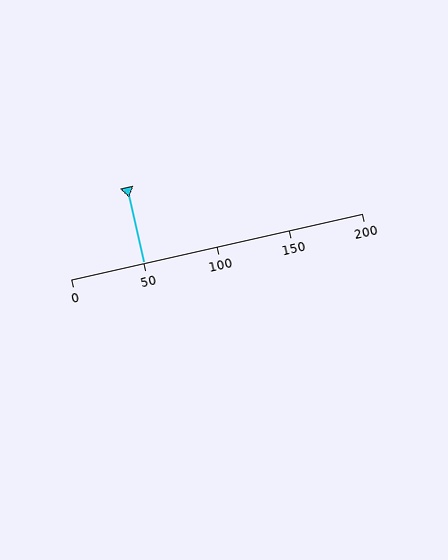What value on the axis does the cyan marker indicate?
The marker indicates approximately 50.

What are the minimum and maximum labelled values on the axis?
The axis runs from 0 to 200.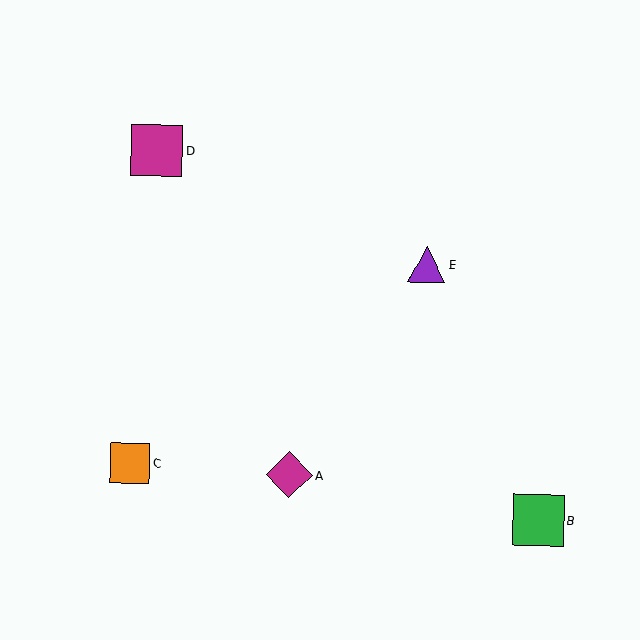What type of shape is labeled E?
Shape E is a purple triangle.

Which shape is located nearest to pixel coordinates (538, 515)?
The green square (labeled B) at (538, 520) is nearest to that location.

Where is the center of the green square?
The center of the green square is at (538, 520).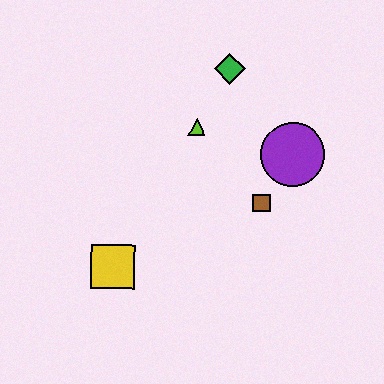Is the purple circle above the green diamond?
No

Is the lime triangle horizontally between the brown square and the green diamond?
No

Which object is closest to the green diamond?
The lime triangle is closest to the green diamond.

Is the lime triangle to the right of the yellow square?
Yes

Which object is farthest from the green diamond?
The yellow square is farthest from the green diamond.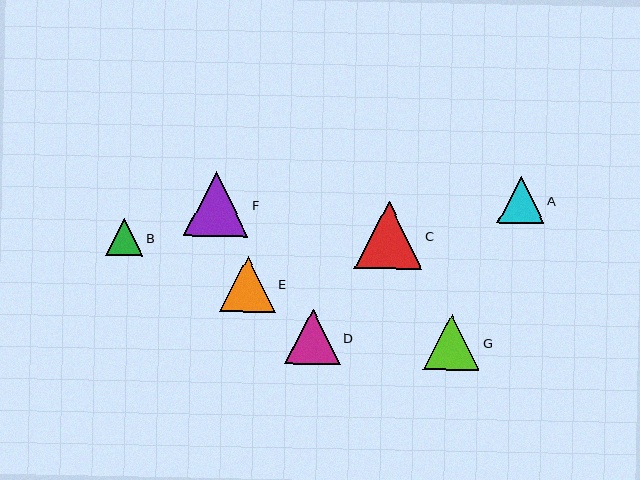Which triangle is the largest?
Triangle C is the largest with a size of approximately 68 pixels.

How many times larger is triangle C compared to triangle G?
Triangle C is approximately 1.2 times the size of triangle G.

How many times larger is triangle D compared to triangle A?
Triangle D is approximately 1.2 times the size of triangle A.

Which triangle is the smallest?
Triangle B is the smallest with a size of approximately 37 pixels.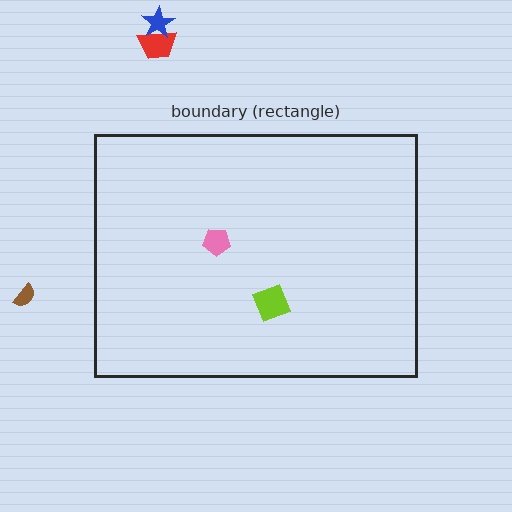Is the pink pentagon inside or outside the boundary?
Inside.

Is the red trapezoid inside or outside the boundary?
Outside.